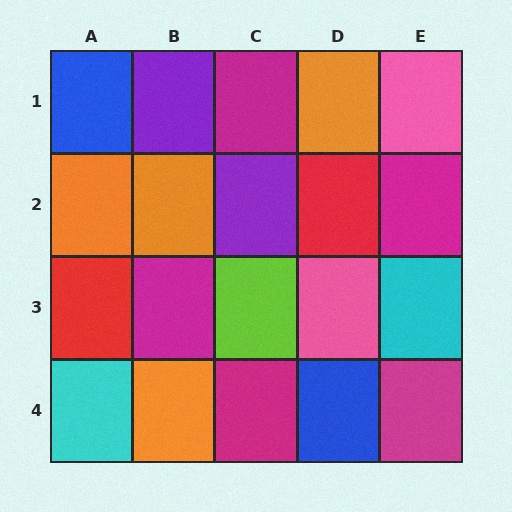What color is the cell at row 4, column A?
Cyan.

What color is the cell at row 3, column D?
Pink.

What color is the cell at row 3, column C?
Lime.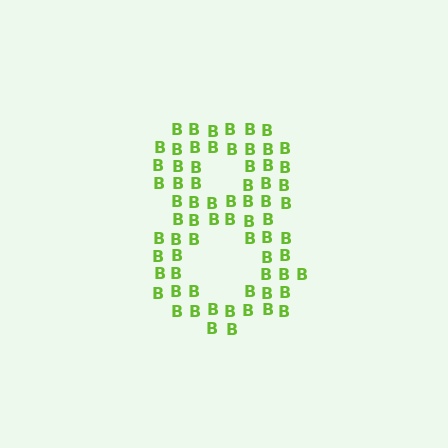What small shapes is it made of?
It is made of small letter B's.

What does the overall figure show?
The overall figure shows the digit 8.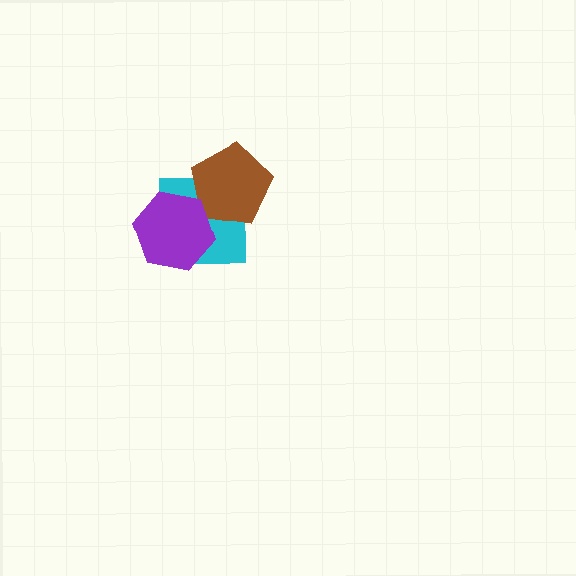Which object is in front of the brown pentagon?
The purple hexagon is in front of the brown pentagon.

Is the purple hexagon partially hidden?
No, no other shape covers it.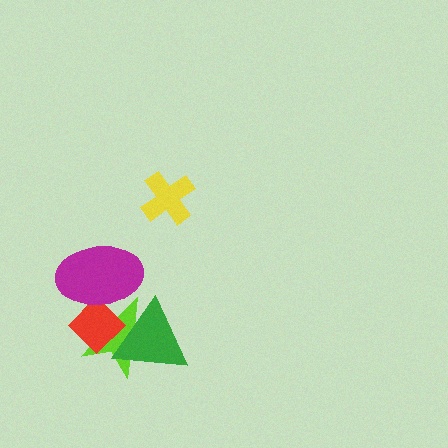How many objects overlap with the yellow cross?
0 objects overlap with the yellow cross.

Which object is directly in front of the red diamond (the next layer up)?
The green triangle is directly in front of the red diamond.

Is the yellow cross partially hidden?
No, no other shape covers it.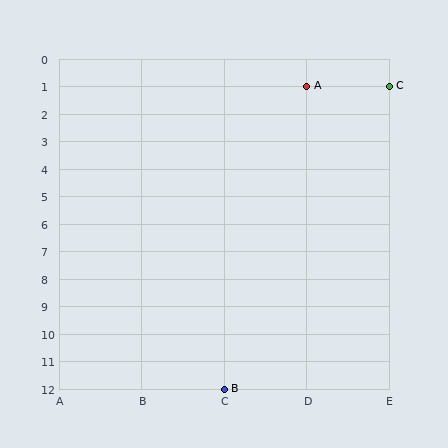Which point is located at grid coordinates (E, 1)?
Point C is at (E, 1).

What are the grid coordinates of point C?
Point C is at grid coordinates (E, 1).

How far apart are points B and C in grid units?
Points B and C are 2 columns and 11 rows apart (about 11.2 grid units diagonally).